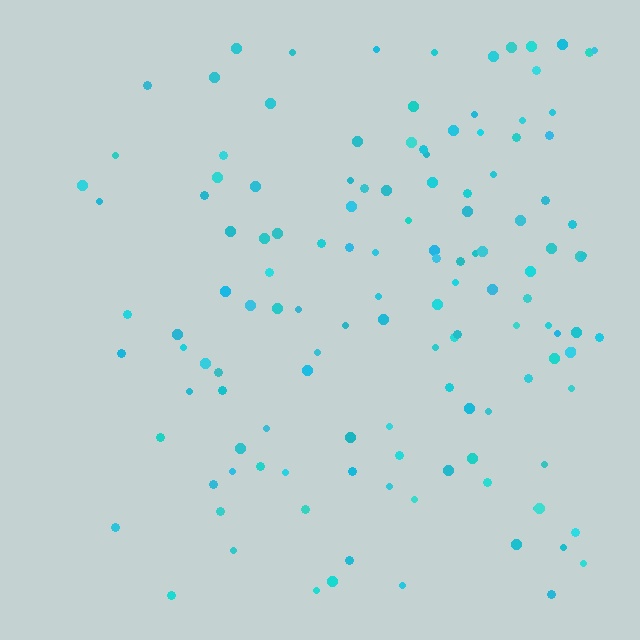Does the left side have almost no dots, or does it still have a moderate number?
Still a moderate number, just noticeably fewer than the right.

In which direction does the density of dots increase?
From left to right, with the right side densest.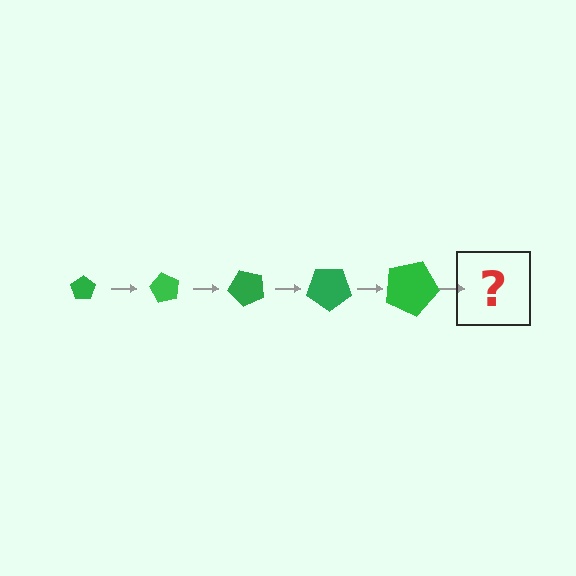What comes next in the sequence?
The next element should be a pentagon, larger than the previous one and rotated 300 degrees from the start.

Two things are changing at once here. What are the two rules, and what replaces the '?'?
The two rules are that the pentagon grows larger each step and it rotates 60 degrees each step. The '?' should be a pentagon, larger than the previous one and rotated 300 degrees from the start.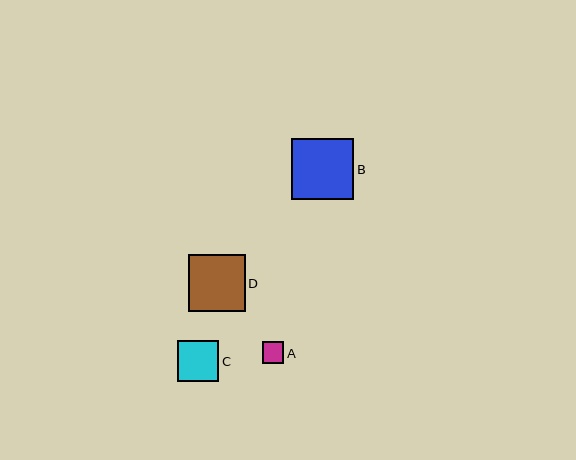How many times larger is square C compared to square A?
Square C is approximately 1.9 times the size of square A.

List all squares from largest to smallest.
From largest to smallest: B, D, C, A.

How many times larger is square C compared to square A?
Square C is approximately 1.9 times the size of square A.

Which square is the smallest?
Square A is the smallest with a size of approximately 22 pixels.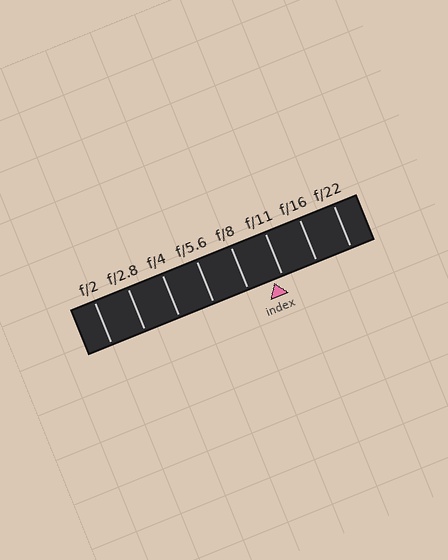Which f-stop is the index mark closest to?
The index mark is closest to f/11.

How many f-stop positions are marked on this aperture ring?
There are 8 f-stop positions marked.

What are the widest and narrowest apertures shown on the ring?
The widest aperture shown is f/2 and the narrowest is f/22.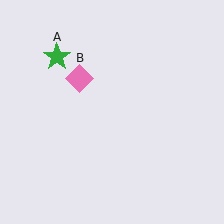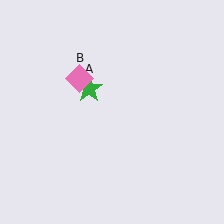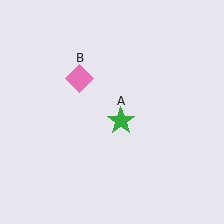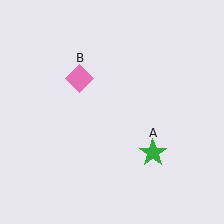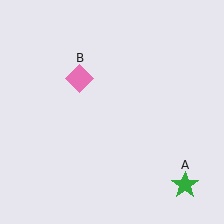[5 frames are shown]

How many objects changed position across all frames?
1 object changed position: green star (object A).